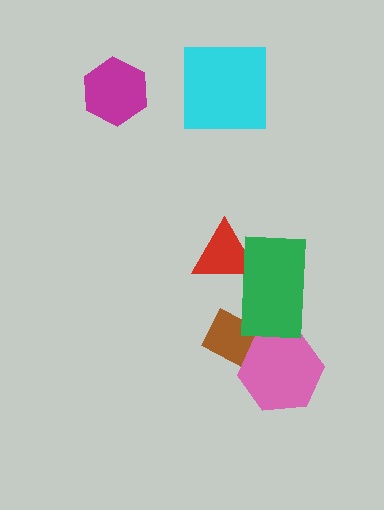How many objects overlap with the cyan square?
0 objects overlap with the cyan square.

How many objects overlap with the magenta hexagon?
0 objects overlap with the magenta hexagon.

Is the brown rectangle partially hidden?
Yes, it is partially covered by another shape.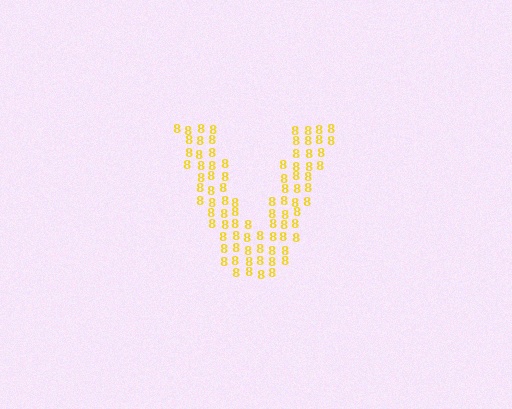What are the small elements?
The small elements are digit 8's.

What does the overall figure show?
The overall figure shows the letter V.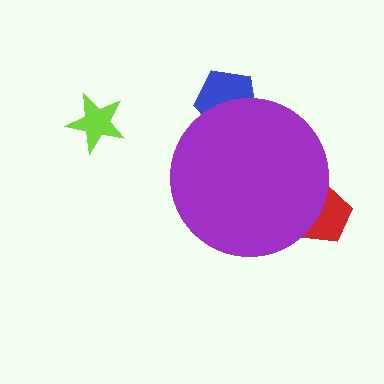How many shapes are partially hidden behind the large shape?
2 shapes are partially hidden.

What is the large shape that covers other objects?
A purple circle.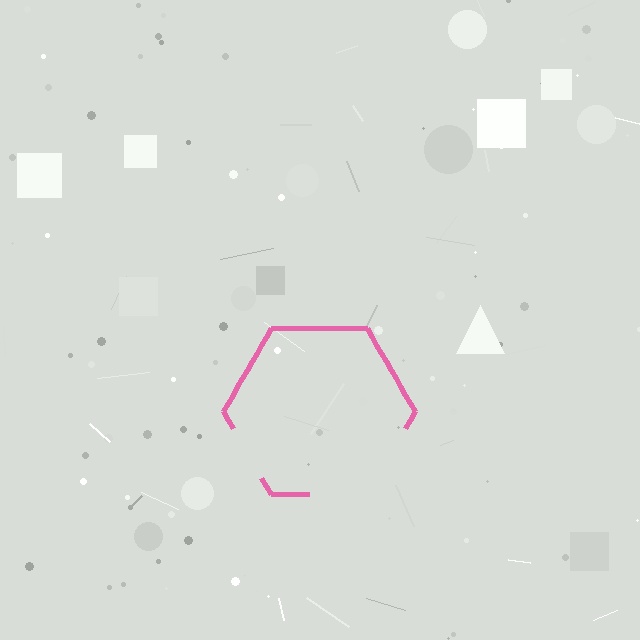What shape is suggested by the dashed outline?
The dashed outline suggests a hexagon.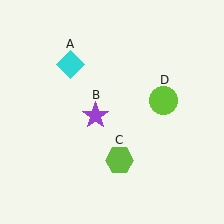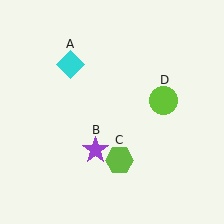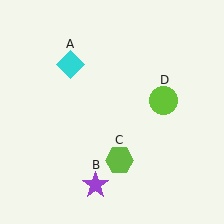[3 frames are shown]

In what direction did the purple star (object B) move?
The purple star (object B) moved down.